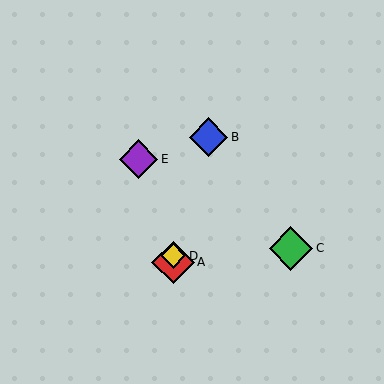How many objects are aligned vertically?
2 objects (A, D) are aligned vertically.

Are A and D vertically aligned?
Yes, both are at x≈173.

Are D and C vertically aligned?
No, D is at x≈173 and C is at x≈291.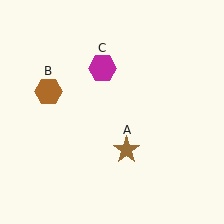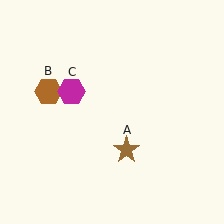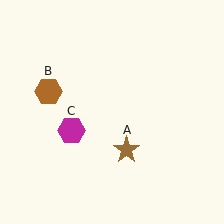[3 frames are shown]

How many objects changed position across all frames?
1 object changed position: magenta hexagon (object C).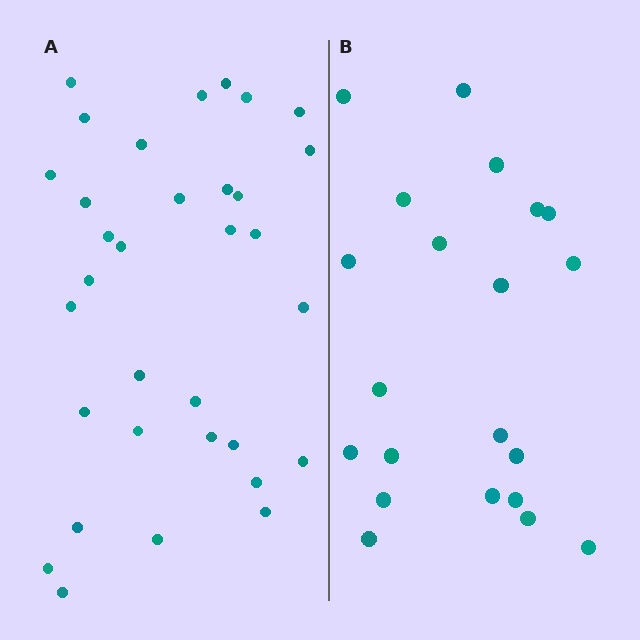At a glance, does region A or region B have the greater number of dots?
Region A (the left region) has more dots.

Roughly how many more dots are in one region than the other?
Region A has roughly 12 or so more dots than region B.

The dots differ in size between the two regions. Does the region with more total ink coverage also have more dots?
No. Region B has more total ink coverage because its dots are larger, but region A actually contains more individual dots. Total area can be misleading — the number of items is what matters here.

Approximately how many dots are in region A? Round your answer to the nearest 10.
About 30 dots. (The exact count is 33, which rounds to 30.)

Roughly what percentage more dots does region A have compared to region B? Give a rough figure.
About 55% more.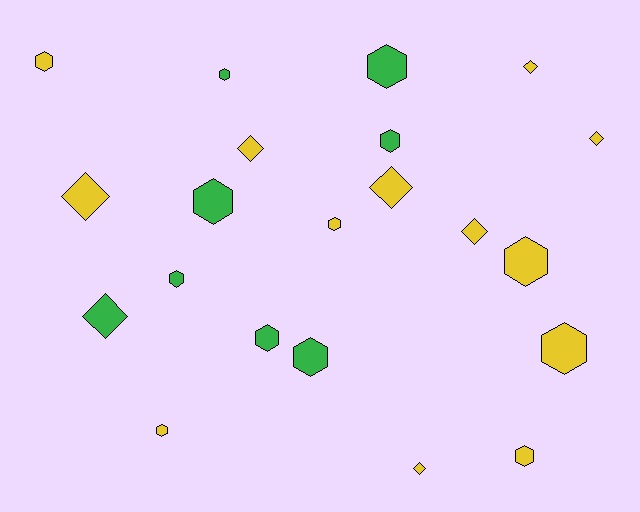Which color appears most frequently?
Yellow, with 13 objects.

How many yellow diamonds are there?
There are 7 yellow diamonds.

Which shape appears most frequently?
Hexagon, with 13 objects.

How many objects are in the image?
There are 21 objects.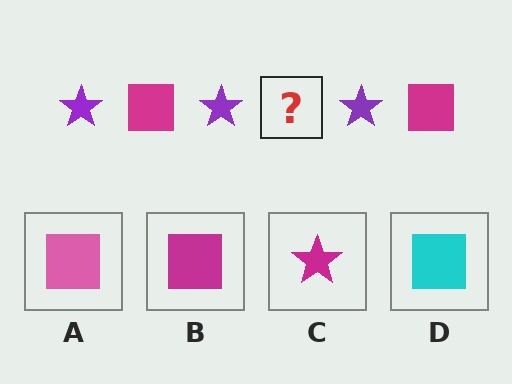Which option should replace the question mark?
Option B.